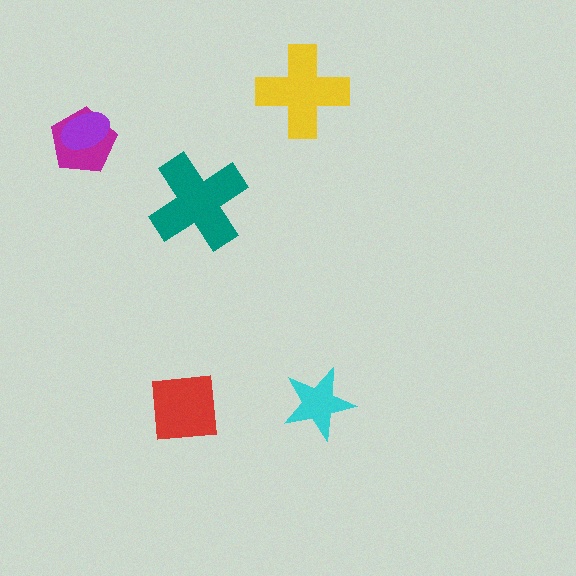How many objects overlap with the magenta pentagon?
1 object overlaps with the magenta pentagon.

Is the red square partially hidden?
No, no other shape covers it.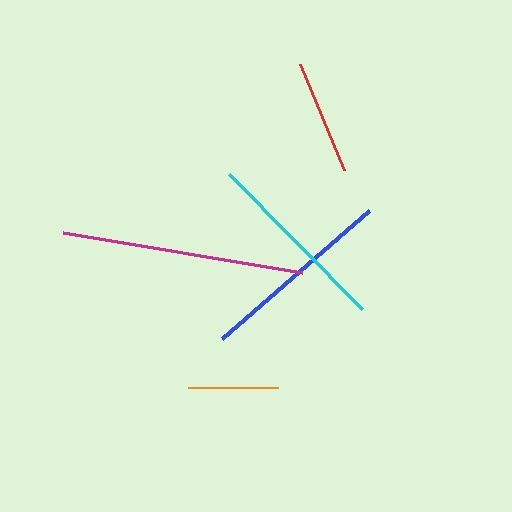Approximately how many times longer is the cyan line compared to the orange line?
The cyan line is approximately 2.1 times the length of the orange line.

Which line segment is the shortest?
The orange line is the shortest at approximately 90 pixels.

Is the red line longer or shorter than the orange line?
The red line is longer than the orange line.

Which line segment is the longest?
The magenta line is the longest at approximately 242 pixels.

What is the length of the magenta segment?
The magenta segment is approximately 242 pixels long.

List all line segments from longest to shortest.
From longest to shortest: magenta, blue, cyan, red, orange.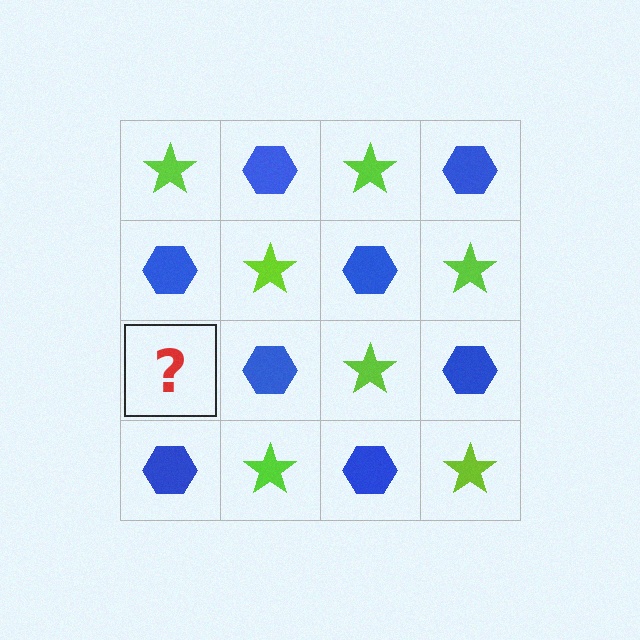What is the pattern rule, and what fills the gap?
The rule is that it alternates lime star and blue hexagon in a checkerboard pattern. The gap should be filled with a lime star.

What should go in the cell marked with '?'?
The missing cell should contain a lime star.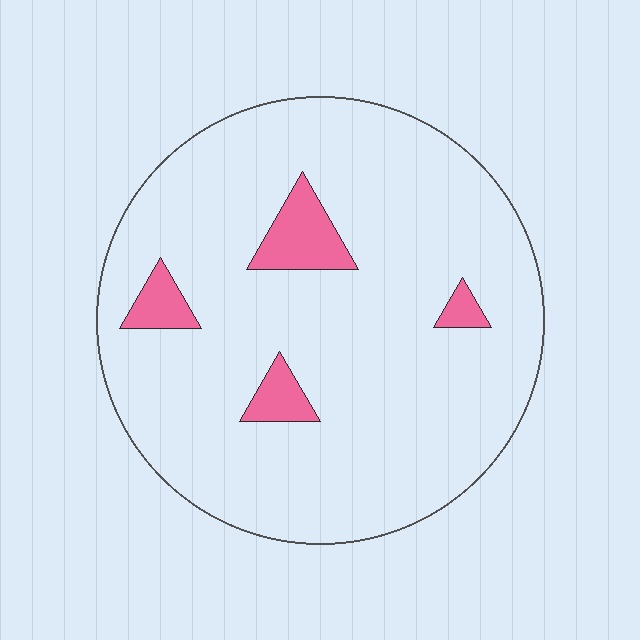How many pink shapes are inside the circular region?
4.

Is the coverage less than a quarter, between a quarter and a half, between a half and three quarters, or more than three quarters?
Less than a quarter.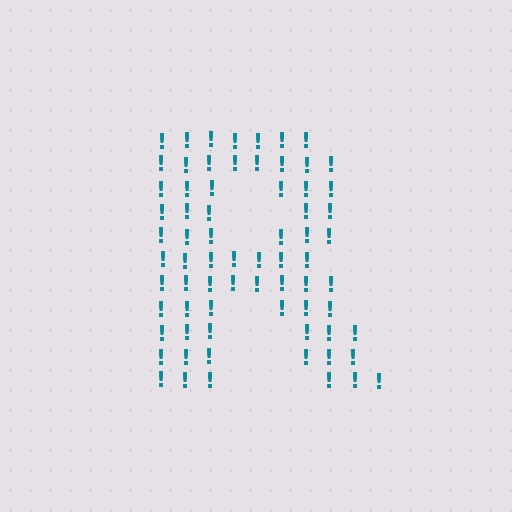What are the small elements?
The small elements are exclamation marks.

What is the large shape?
The large shape is the letter R.